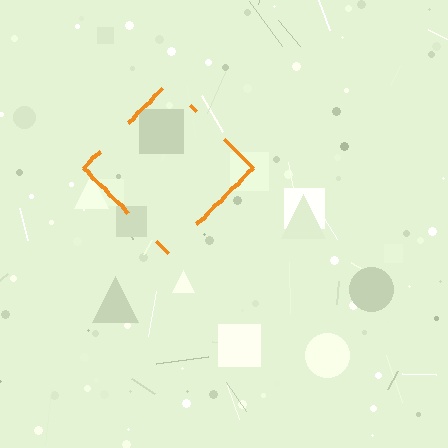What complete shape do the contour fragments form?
The contour fragments form a diamond.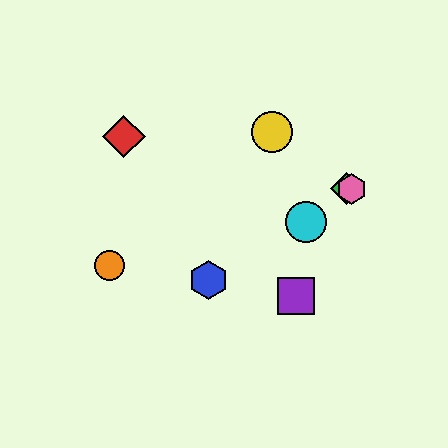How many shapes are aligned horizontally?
2 shapes (the green diamond, the pink hexagon) are aligned horizontally.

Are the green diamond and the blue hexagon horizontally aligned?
No, the green diamond is at y≈189 and the blue hexagon is at y≈280.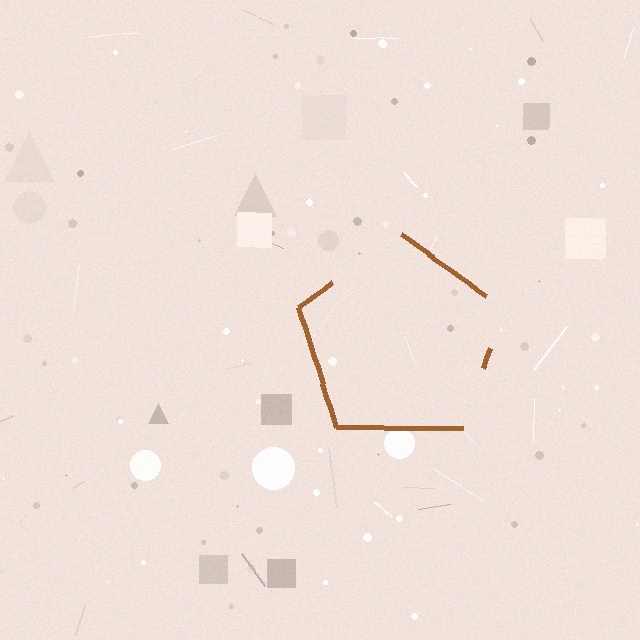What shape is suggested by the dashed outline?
The dashed outline suggests a pentagon.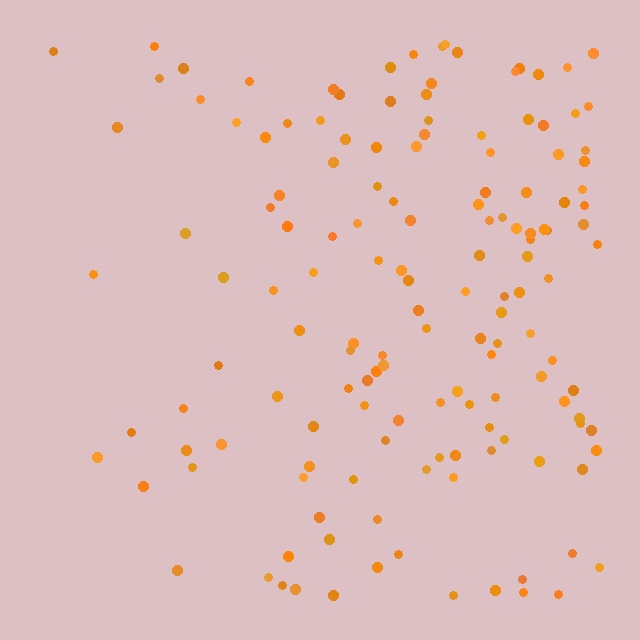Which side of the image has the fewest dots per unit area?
The left.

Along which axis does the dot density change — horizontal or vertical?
Horizontal.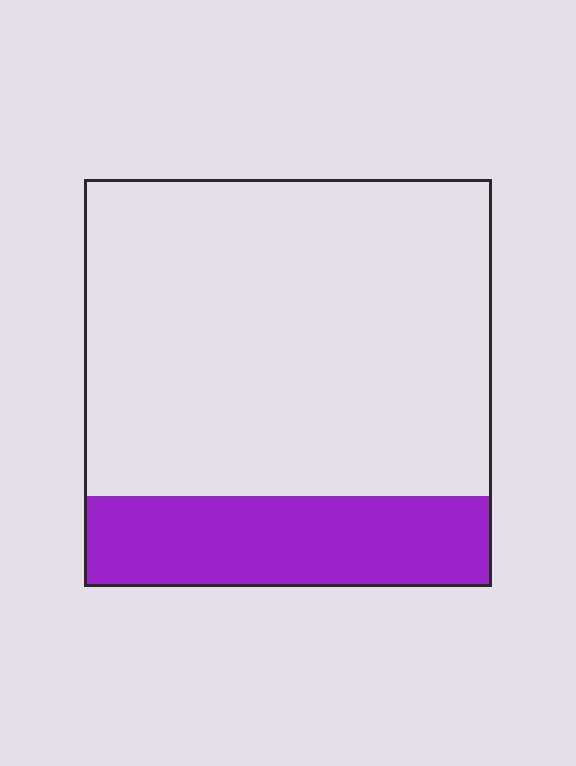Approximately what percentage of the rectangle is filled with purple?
Approximately 20%.